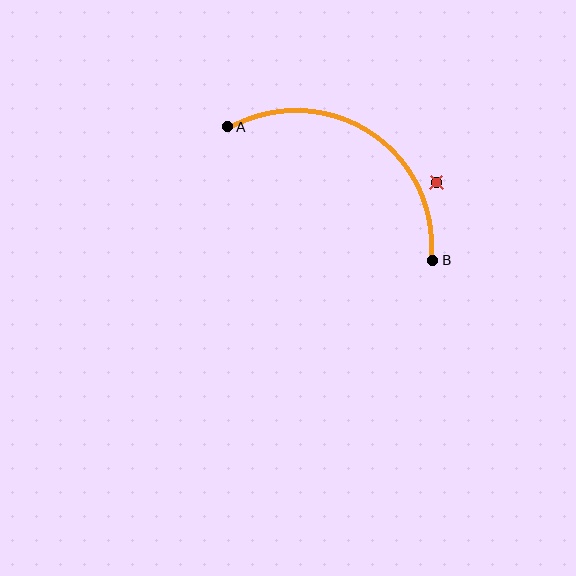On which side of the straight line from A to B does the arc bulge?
The arc bulges above the straight line connecting A and B.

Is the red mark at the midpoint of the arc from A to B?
No — the red mark does not lie on the arc at all. It sits slightly outside the curve.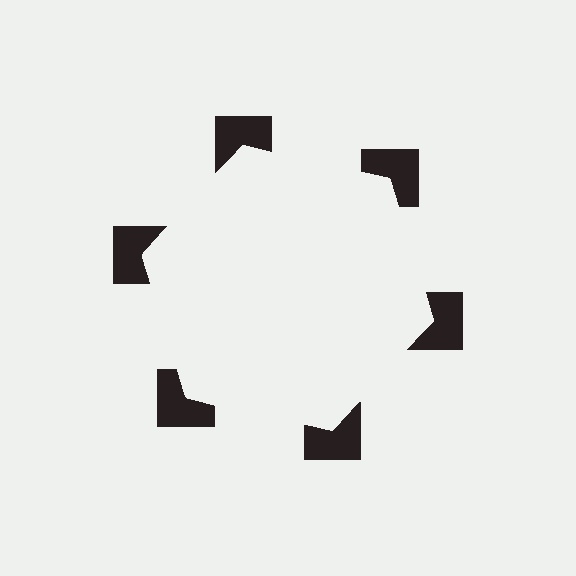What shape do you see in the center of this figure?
An illusory hexagon — its edges are inferred from the aligned wedge cuts in the notched squares, not physically drawn.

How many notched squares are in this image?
There are 6 — one at each vertex of the illusory hexagon.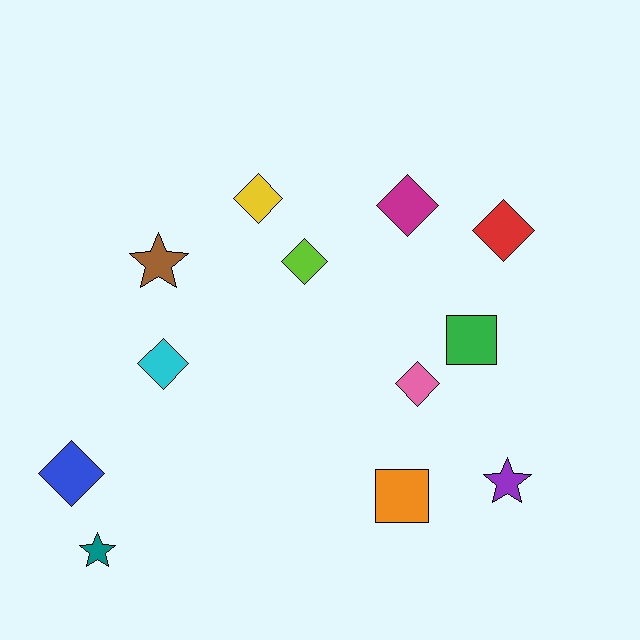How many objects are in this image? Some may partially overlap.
There are 12 objects.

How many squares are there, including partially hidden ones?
There are 2 squares.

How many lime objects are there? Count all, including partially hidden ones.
There is 1 lime object.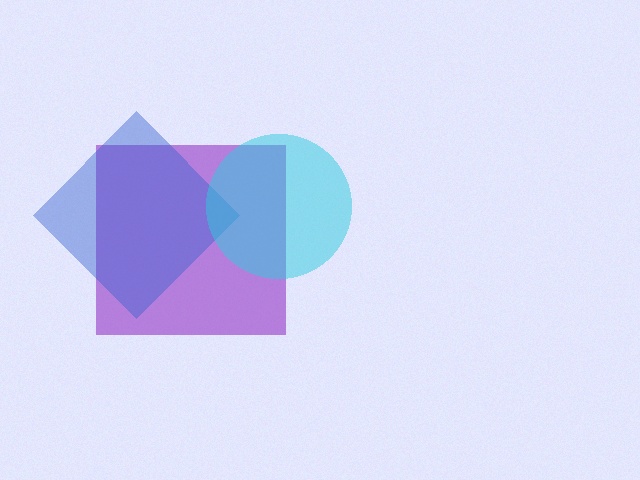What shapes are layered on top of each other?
The layered shapes are: a purple square, a blue diamond, a cyan circle.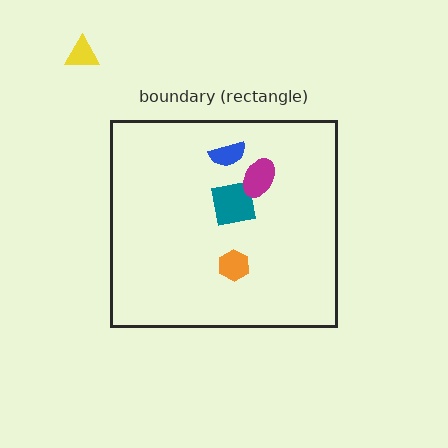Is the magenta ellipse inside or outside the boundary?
Inside.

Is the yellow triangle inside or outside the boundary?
Outside.